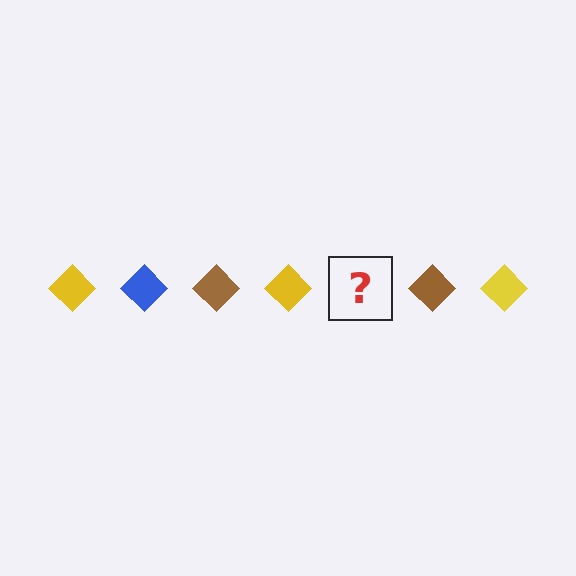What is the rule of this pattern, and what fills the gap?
The rule is that the pattern cycles through yellow, blue, brown diamonds. The gap should be filled with a blue diamond.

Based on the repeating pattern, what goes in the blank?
The blank should be a blue diamond.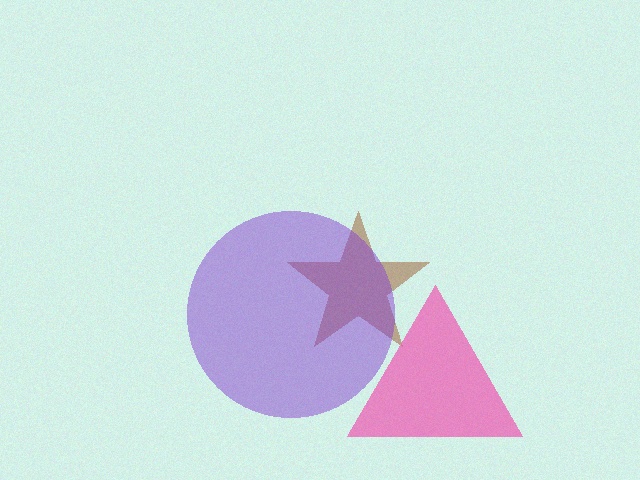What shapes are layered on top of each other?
The layered shapes are: a brown star, a pink triangle, a purple circle.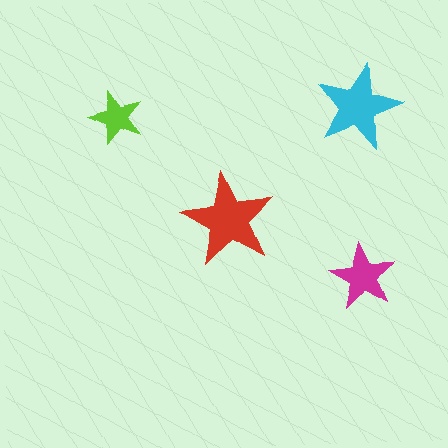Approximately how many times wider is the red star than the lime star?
About 1.5 times wider.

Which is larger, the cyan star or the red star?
The red one.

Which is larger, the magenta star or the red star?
The red one.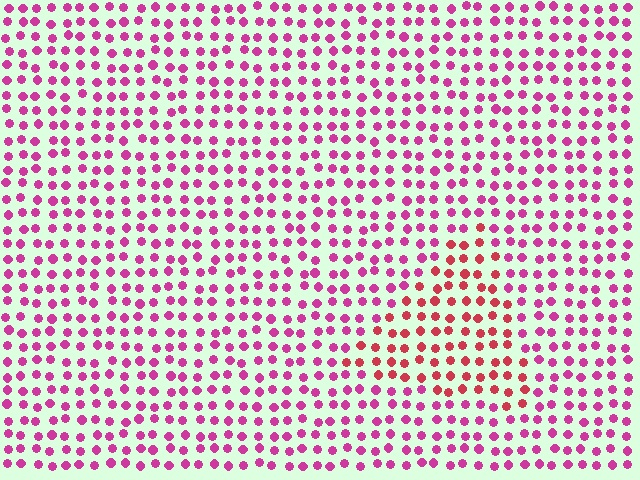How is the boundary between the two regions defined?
The boundary is defined purely by a slight shift in hue (about 32 degrees). Spacing, size, and orientation are identical on both sides.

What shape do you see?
I see a triangle.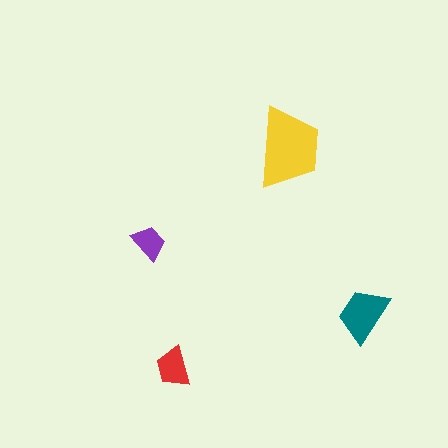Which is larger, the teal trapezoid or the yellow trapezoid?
The yellow one.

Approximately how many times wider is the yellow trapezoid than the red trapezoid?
About 2 times wider.